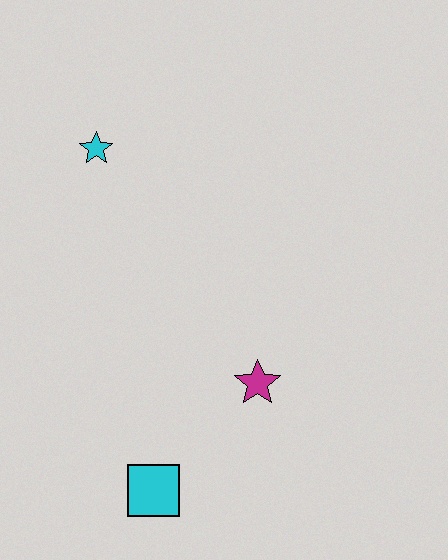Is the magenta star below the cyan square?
No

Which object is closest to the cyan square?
The magenta star is closest to the cyan square.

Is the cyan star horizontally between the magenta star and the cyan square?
No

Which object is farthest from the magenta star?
The cyan star is farthest from the magenta star.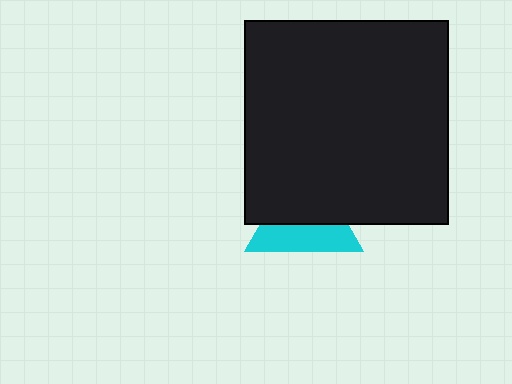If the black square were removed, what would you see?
You would see the complete cyan triangle.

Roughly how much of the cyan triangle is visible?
A small part of it is visible (roughly 44%).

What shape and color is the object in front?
The object in front is a black square.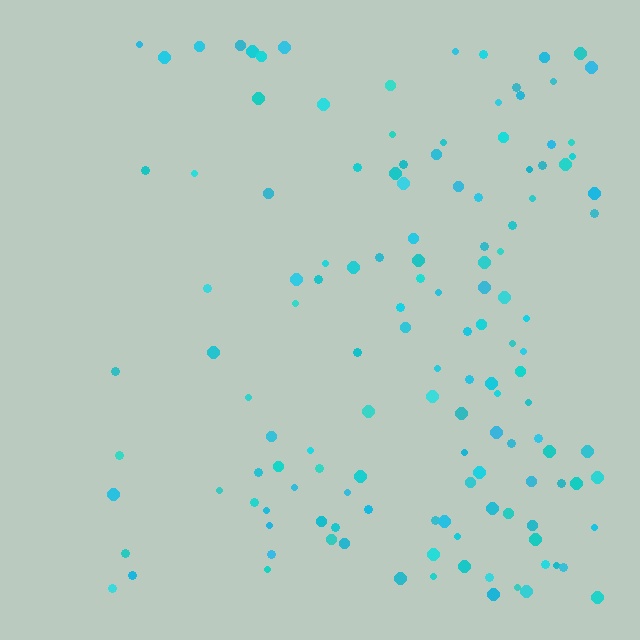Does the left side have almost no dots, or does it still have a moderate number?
Still a moderate number, just noticeably fewer than the right.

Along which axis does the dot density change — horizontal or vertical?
Horizontal.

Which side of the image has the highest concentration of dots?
The right.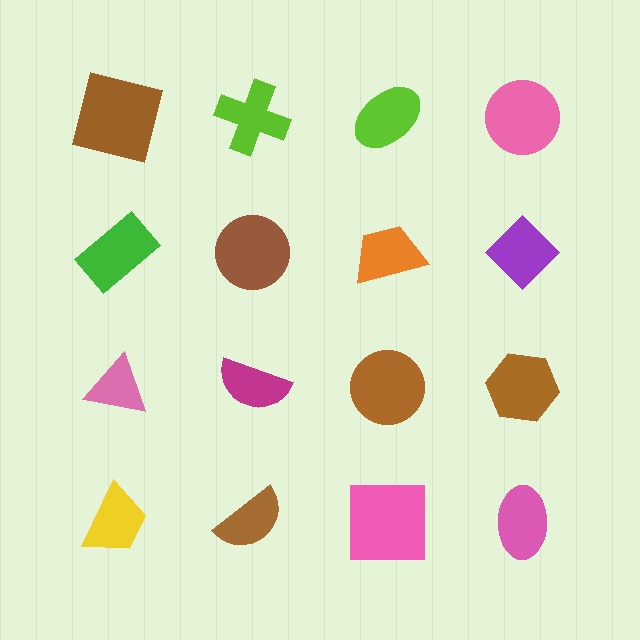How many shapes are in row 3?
4 shapes.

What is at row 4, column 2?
A brown semicircle.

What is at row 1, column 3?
A lime ellipse.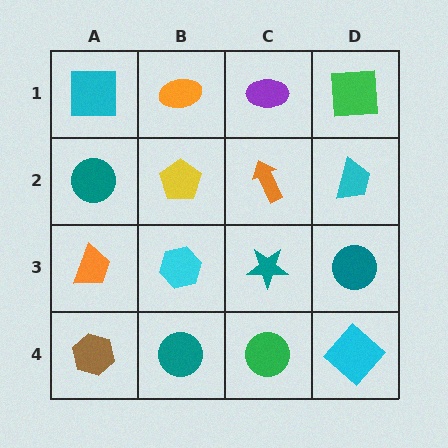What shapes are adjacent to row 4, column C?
A teal star (row 3, column C), a teal circle (row 4, column B), a cyan diamond (row 4, column D).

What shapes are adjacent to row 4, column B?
A cyan hexagon (row 3, column B), a brown hexagon (row 4, column A), a green circle (row 4, column C).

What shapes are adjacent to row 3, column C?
An orange arrow (row 2, column C), a green circle (row 4, column C), a cyan hexagon (row 3, column B), a teal circle (row 3, column D).